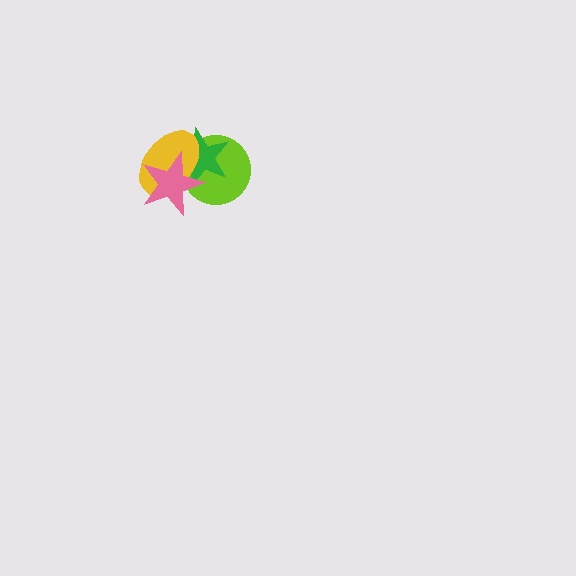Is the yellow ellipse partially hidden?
Yes, it is partially covered by another shape.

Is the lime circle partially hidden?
Yes, it is partially covered by another shape.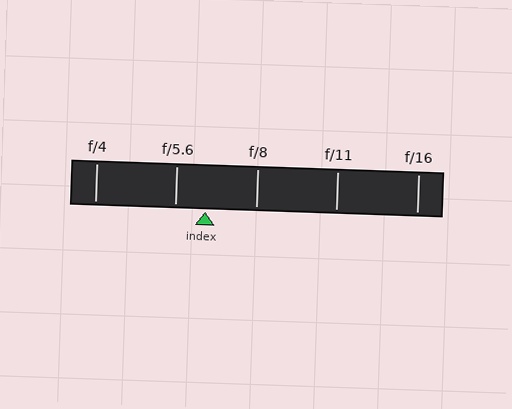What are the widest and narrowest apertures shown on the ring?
The widest aperture shown is f/4 and the narrowest is f/16.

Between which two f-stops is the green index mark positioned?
The index mark is between f/5.6 and f/8.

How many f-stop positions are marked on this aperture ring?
There are 5 f-stop positions marked.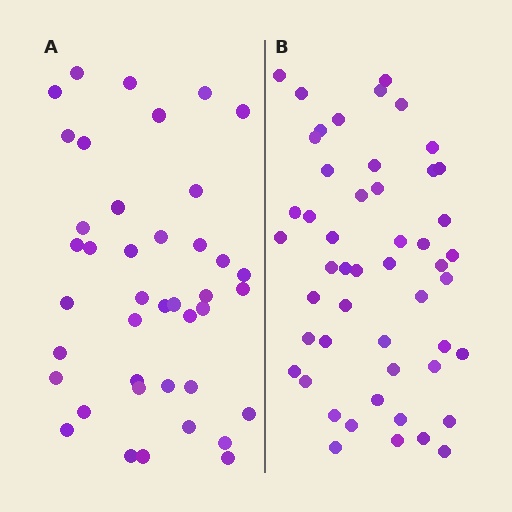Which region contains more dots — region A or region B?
Region B (the right region) has more dots.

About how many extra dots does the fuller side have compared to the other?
Region B has roughly 8 or so more dots than region A.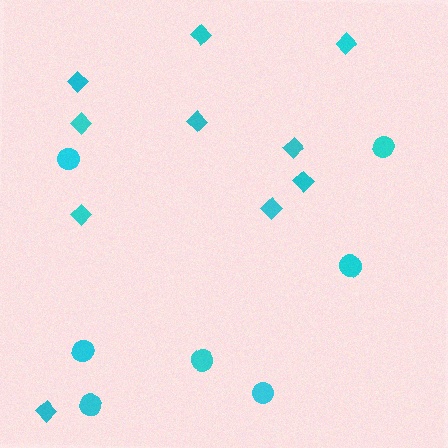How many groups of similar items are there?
There are 2 groups: one group of circles (7) and one group of diamonds (10).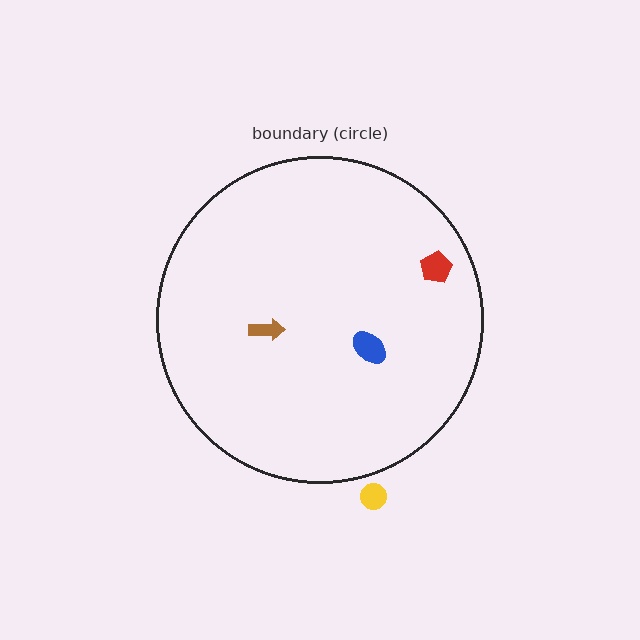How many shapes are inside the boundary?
3 inside, 1 outside.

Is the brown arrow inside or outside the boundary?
Inside.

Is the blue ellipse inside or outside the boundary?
Inside.